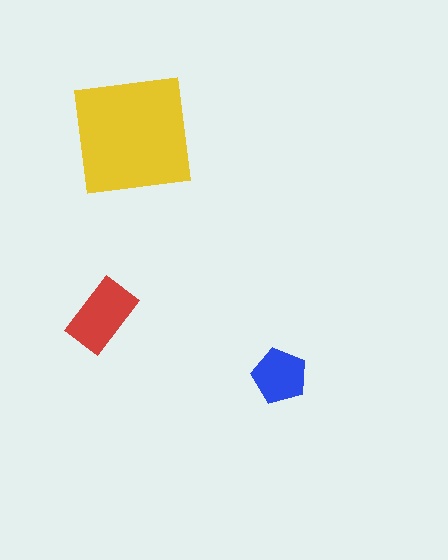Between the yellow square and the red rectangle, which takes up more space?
The yellow square.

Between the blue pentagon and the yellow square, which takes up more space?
The yellow square.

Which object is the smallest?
The blue pentagon.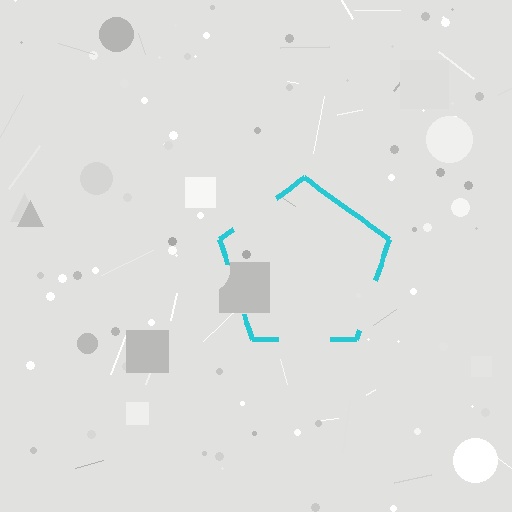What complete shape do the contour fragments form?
The contour fragments form a pentagon.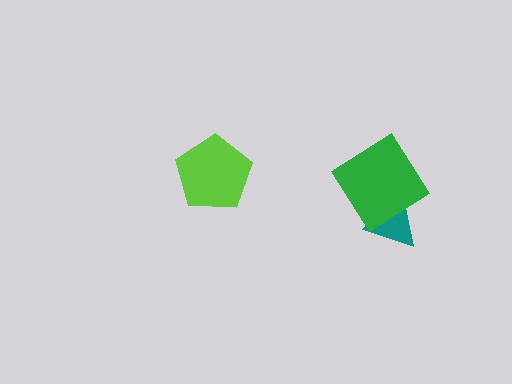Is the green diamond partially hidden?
No, no other shape covers it.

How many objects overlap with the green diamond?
1 object overlaps with the green diamond.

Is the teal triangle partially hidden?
Yes, it is partially covered by another shape.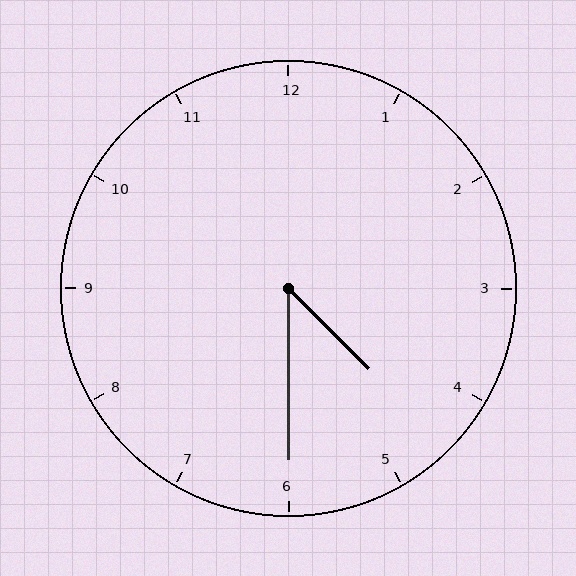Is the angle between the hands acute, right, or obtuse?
It is acute.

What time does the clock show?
4:30.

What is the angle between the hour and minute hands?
Approximately 45 degrees.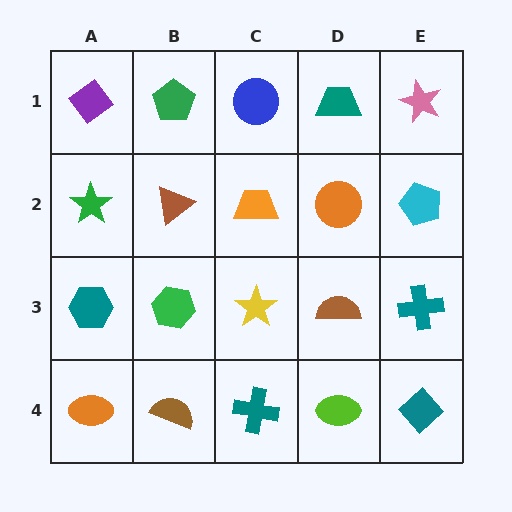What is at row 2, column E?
A cyan pentagon.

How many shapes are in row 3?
5 shapes.